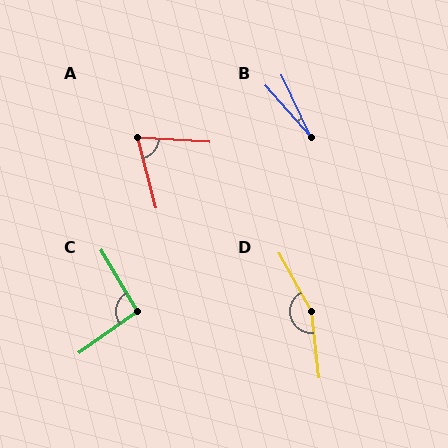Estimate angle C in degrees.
Approximately 95 degrees.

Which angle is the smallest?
B, at approximately 16 degrees.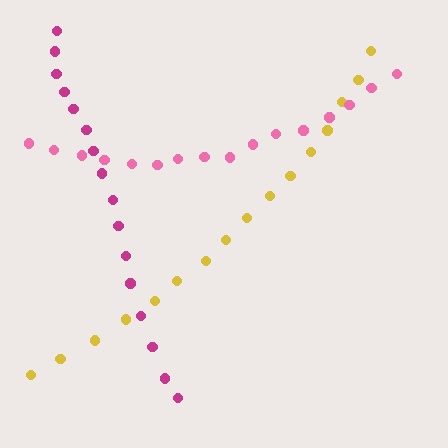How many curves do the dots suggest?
There are 3 distinct paths.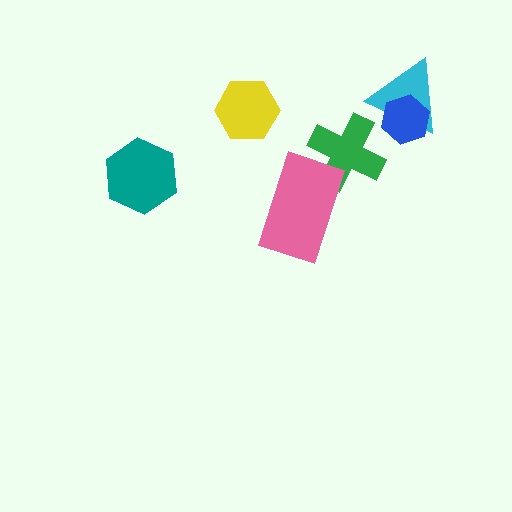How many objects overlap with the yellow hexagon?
0 objects overlap with the yellow hexagon.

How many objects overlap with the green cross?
1 object overlaps with the green cross.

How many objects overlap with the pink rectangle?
1 object overlaps with the pink rectangle.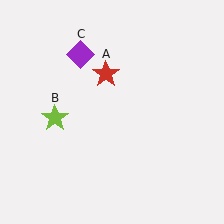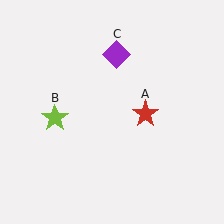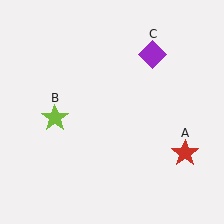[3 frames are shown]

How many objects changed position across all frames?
2 objects changed position: red star (object A), purple diamond (object C).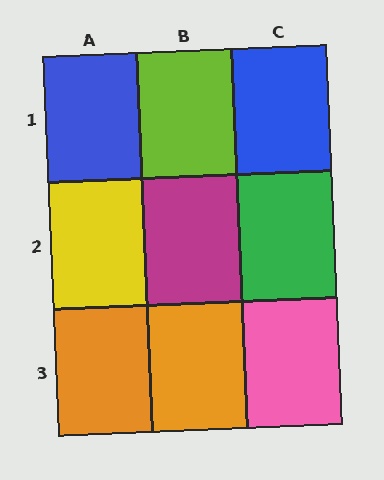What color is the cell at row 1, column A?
Blue.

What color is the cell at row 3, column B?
Orange.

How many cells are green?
1 cell is green.